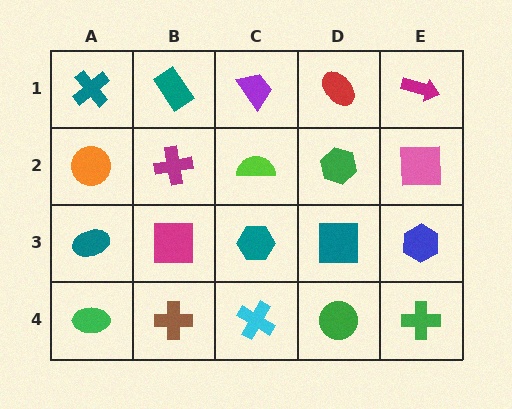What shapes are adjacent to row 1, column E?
A pink square (row 2, column E), a red ellipse (row 1, column D).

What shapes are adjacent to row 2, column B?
A teal rectangle (row 1, column B), a magenta square (row 3, column B), an orange circle (row 2, column A), a lime semicircle (row 2, column C).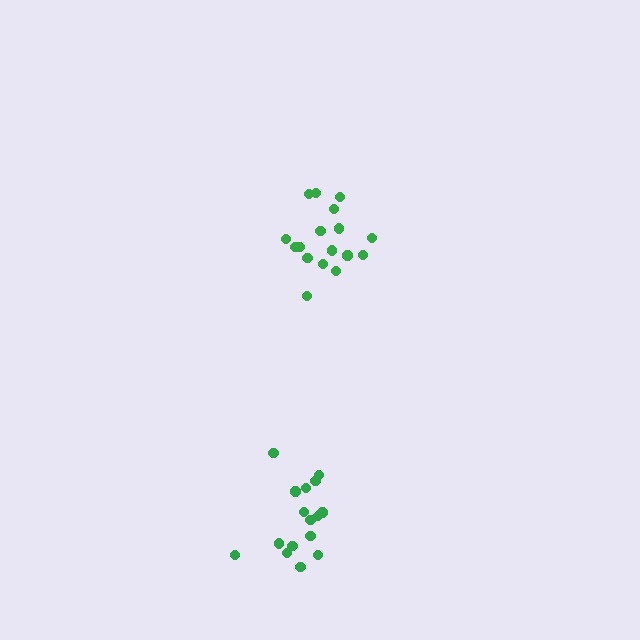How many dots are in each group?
Group 1: 17 dots, Group 2: 16 dots (33 total).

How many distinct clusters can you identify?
There are 2 distinct clusters.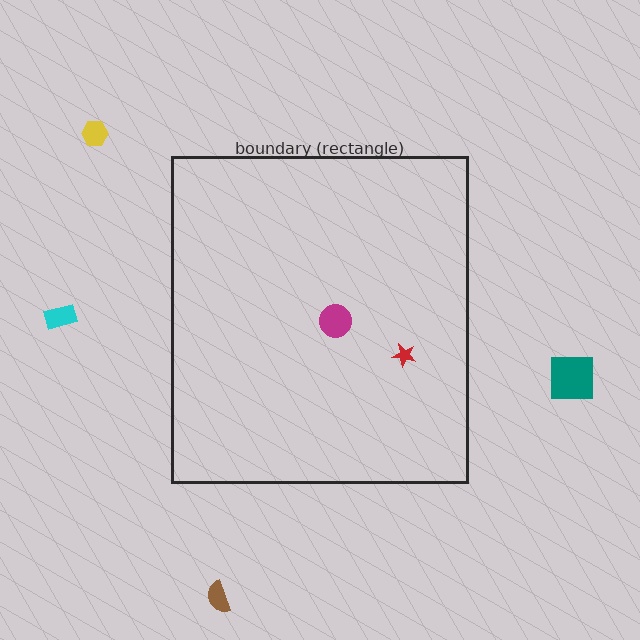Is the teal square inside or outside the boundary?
Outside.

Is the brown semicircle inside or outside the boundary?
Outside.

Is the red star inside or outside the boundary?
Inside.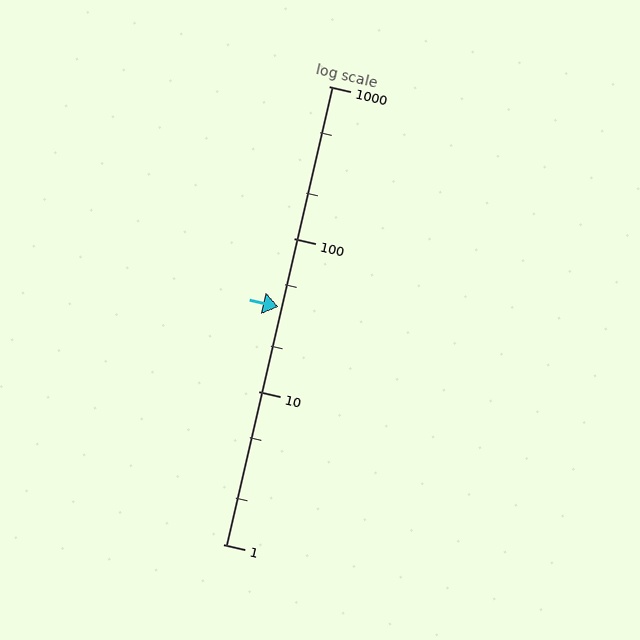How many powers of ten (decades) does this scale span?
The scale spans 3 decades, from 1 to 1000.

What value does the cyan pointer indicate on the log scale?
The pointer indicates approximately 36.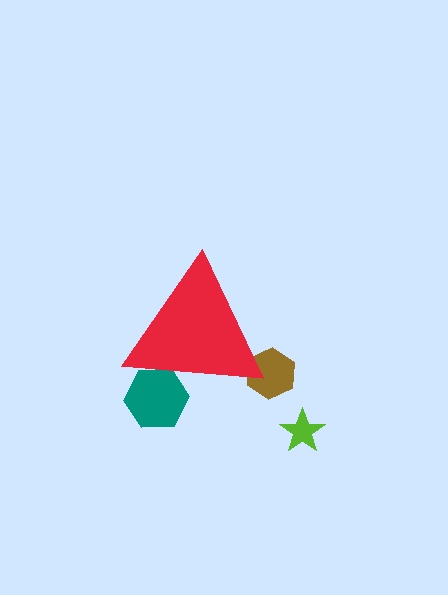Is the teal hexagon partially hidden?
Yes, the teal hexagon is partially hidden behind the red triangle.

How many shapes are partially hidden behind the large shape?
2 shapes are partially hidden.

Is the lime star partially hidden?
No, the lime star is fully visible.